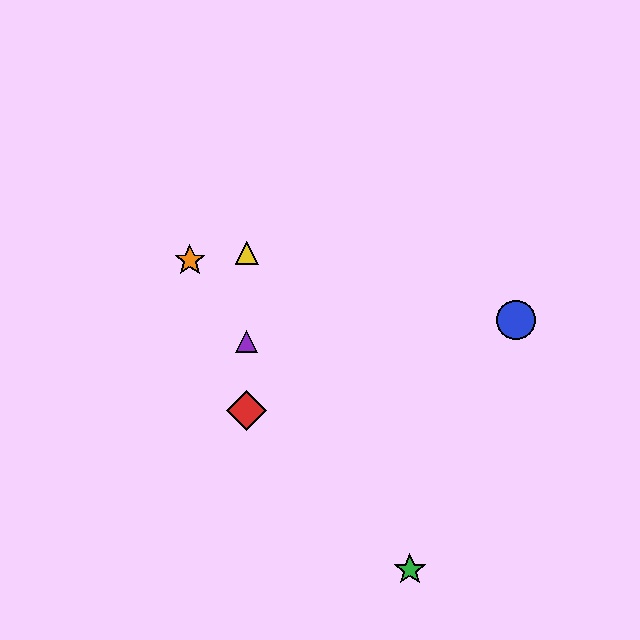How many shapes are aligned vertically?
3 shapes (the red diamond, the yellow triangle, the purple triangle) are aligned vertically.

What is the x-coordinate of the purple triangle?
The purple triangle is at x≈247.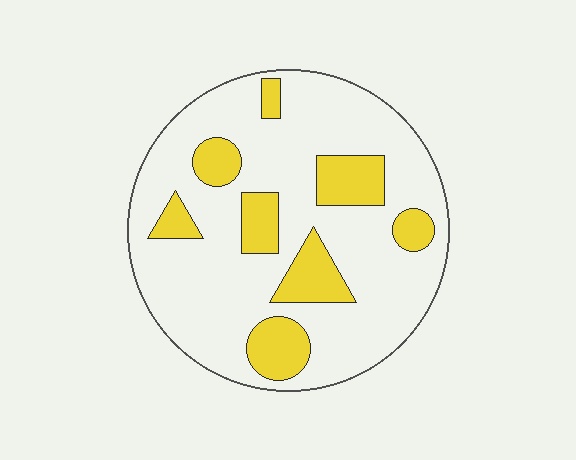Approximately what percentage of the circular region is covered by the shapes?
Approximately 20%.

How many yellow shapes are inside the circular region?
8.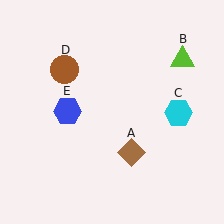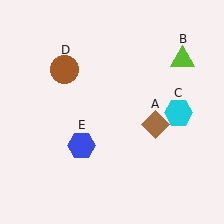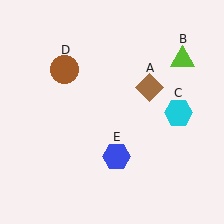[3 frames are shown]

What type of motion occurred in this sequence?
The brown diamond (object A), blue hexagon (object E) rotated counterclockwise around the center of the scene.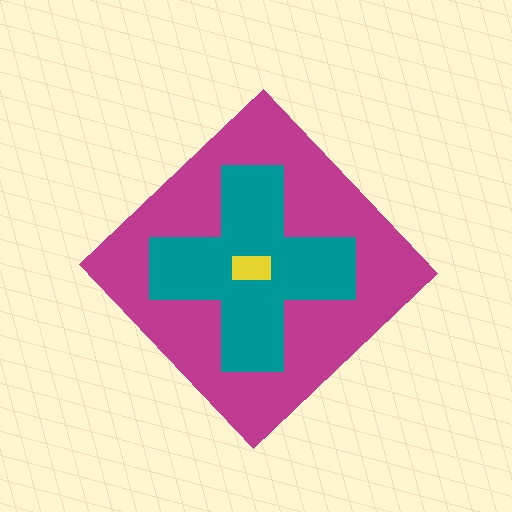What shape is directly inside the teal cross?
The yellow rectangle.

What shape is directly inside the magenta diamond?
The teal cross.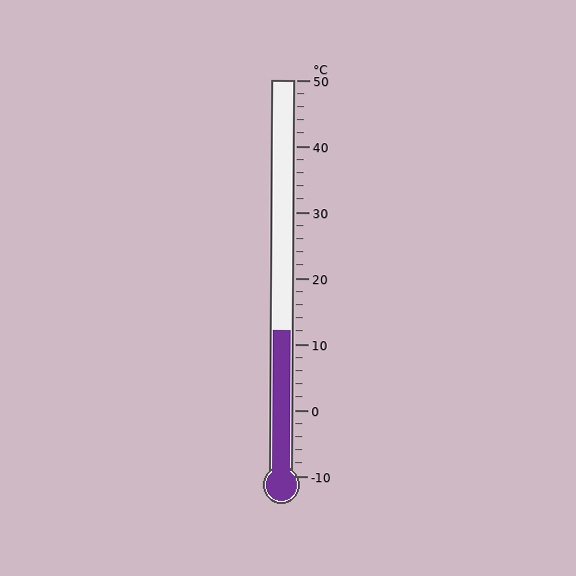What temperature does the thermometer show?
The thermometer shows approximately 12°C.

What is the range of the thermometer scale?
The thermometer scale ranges from -10°C to 50°C.